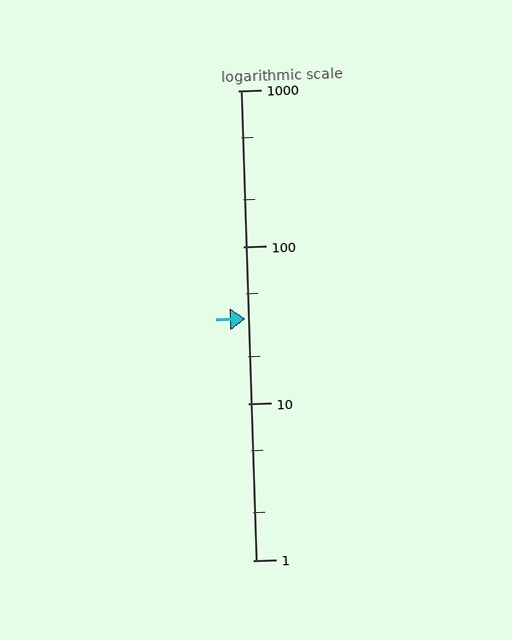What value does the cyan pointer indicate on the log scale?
The pointer indicates approximately 35.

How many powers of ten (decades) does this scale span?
The scale spans 3 decades, from 1 to 1000.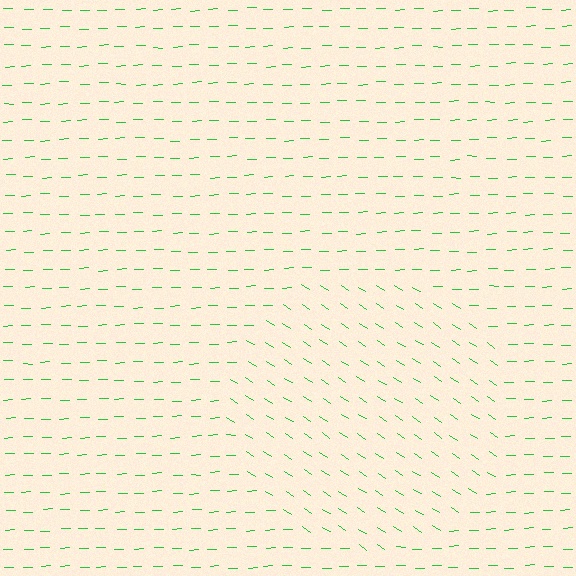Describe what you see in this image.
The image is filled with small green line segments. A circle region in the image has lines oriented differently from the surrounding lines, creating a visible texture boundary.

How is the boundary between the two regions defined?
The boundary is defined purely by a change in line orientation (approximately 35 degrees difference). All lines are the same color and thickness.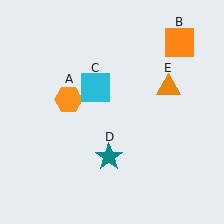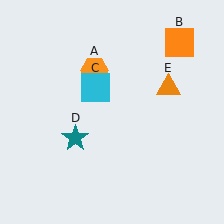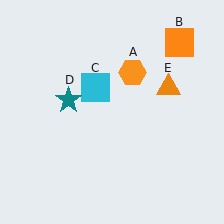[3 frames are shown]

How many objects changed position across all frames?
2 objects changed position: orange hexagon (object A), teal star (object D).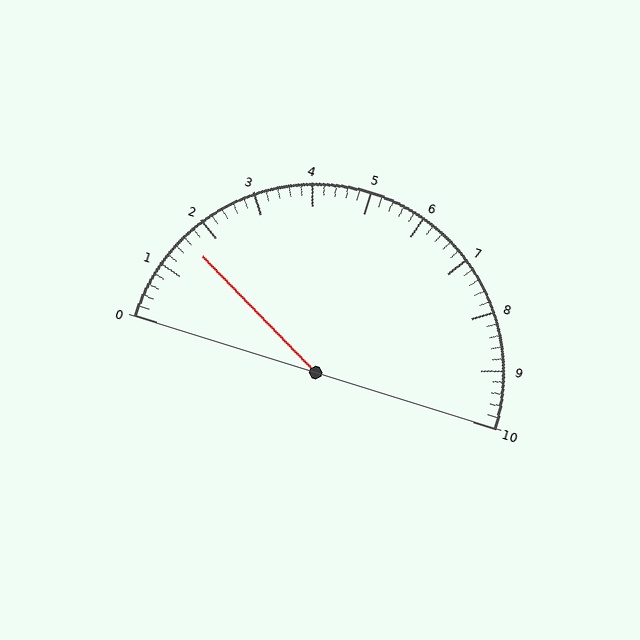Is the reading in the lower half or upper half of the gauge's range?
The reading is in the lower half of the range (0 to 10).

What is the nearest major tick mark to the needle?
The nearest major tick mark is 2.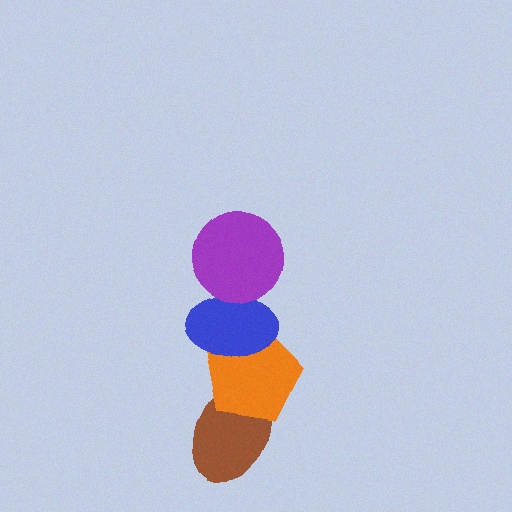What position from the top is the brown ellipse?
The brown ellipse is 4th from the top.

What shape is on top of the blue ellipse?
The purple circle is on top of the blue ellipse.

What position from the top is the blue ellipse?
The blue ellipse is 2nd from the top.